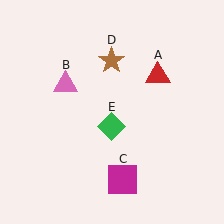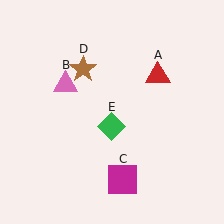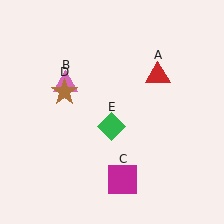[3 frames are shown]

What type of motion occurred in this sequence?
The brown star (object D) rotated counterclockwise around the center of the scene.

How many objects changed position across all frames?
1 object changed position: brown star (object D).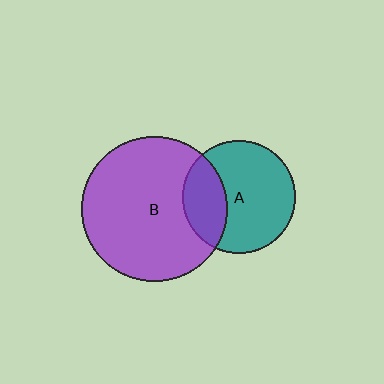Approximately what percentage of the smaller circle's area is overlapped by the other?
Approximately 30%.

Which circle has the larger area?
Circle B (purple).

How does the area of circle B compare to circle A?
Approximately 1.6 times.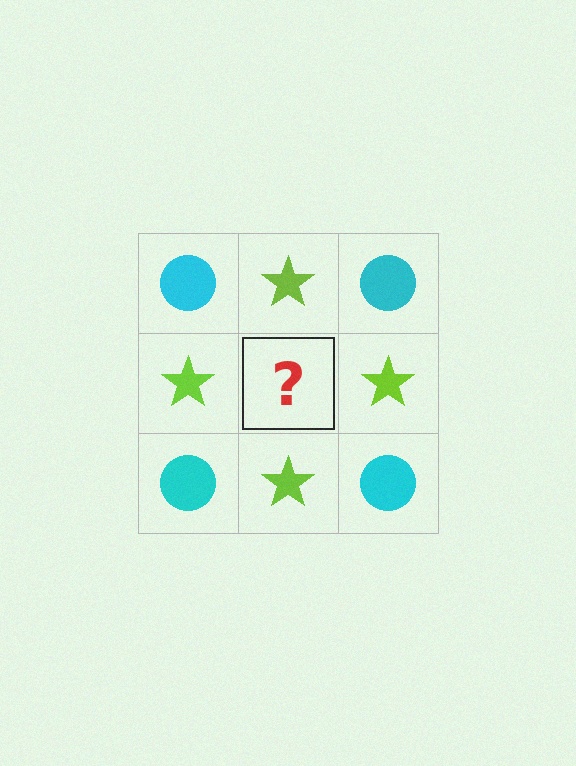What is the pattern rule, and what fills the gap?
The rule is that it alternates cyan circle and lime star in a checkerboard pattern. The gap should be filled with a cyan circle.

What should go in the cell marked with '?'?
The missing cell should contain a cyan circle.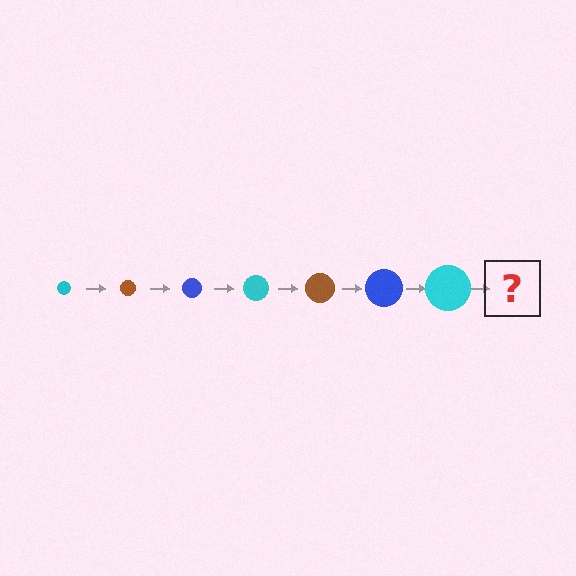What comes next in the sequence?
The next element should be a brown circle, larger than the previous one.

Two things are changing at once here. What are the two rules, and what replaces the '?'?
The two rules are that the circle grows larger each step and the color cycles through cyan, brown, and blue. The '?' should be a brown circle, larger than the previous one.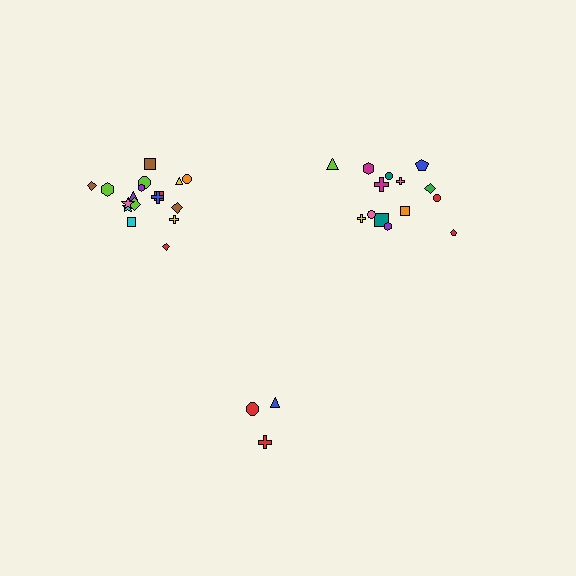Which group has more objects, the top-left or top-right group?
The top-left group.